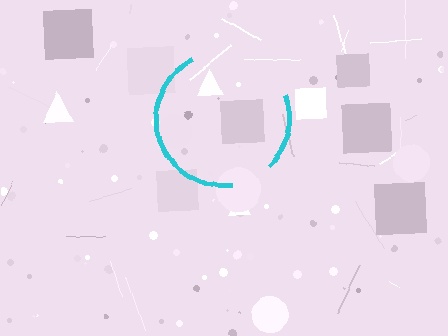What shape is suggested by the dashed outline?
The dashed outline suggests a circle.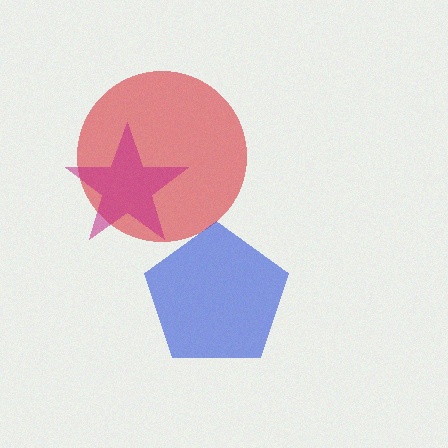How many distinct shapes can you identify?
There are 3 distinct shapes: a red circle, a blue pentagon, a magenta star.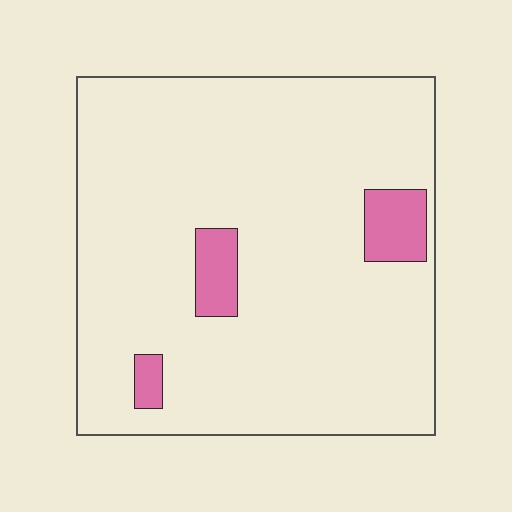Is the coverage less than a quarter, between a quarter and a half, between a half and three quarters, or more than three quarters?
Less than a quarter.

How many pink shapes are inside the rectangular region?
3.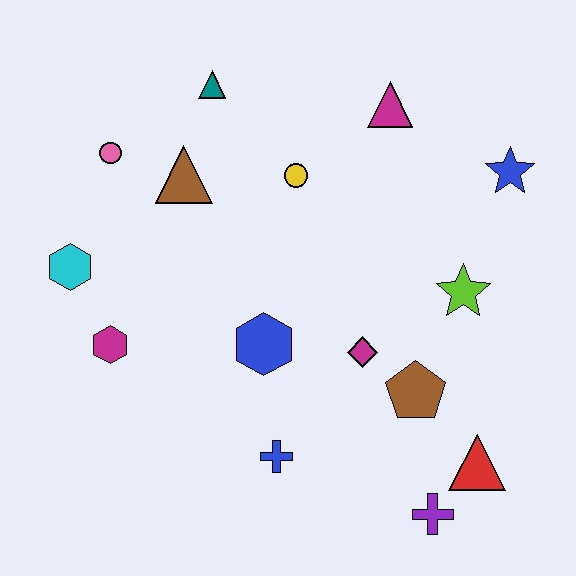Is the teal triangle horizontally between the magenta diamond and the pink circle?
Yes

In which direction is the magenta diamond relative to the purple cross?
The magenta diamond is above the purple cross.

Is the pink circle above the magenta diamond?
Yes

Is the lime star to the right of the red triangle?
No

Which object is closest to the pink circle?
The brown triangle is closest to the pink circle.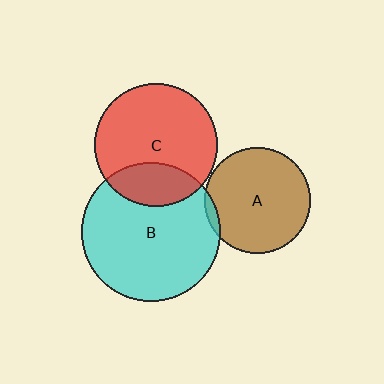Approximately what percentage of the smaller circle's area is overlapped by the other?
Approximately 5%.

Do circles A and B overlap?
Yes.